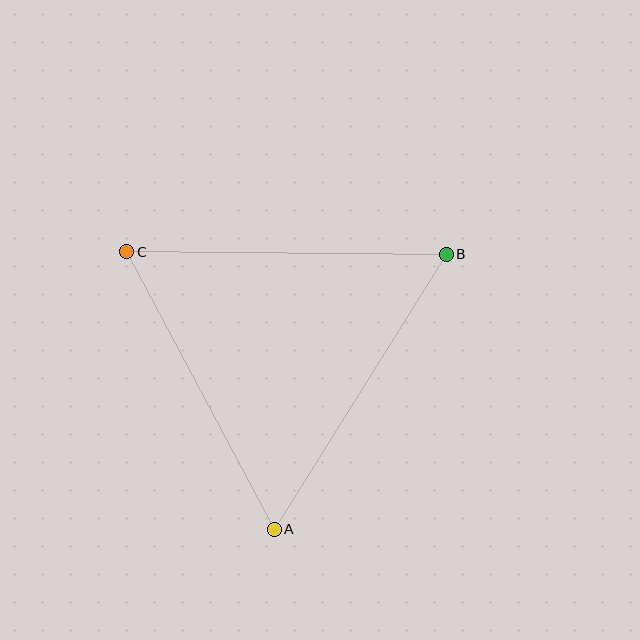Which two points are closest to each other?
Points A and C are closest to each other.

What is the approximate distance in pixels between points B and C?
The distance between B and C is approximately 320 pixels.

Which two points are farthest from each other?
Points A and B are farthest from each other.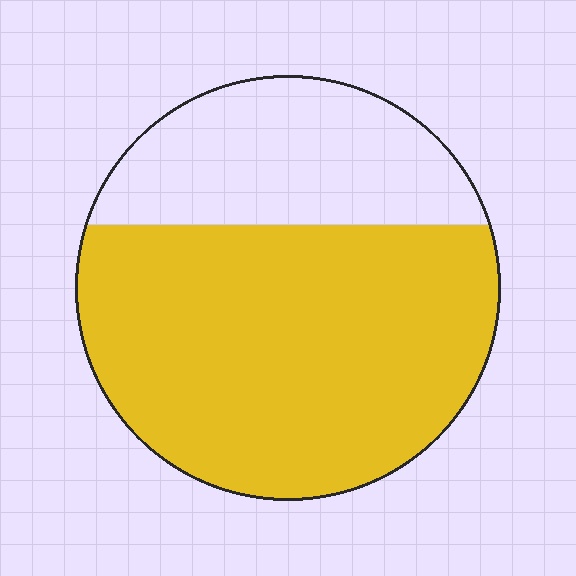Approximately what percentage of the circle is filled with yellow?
Approximately 70%.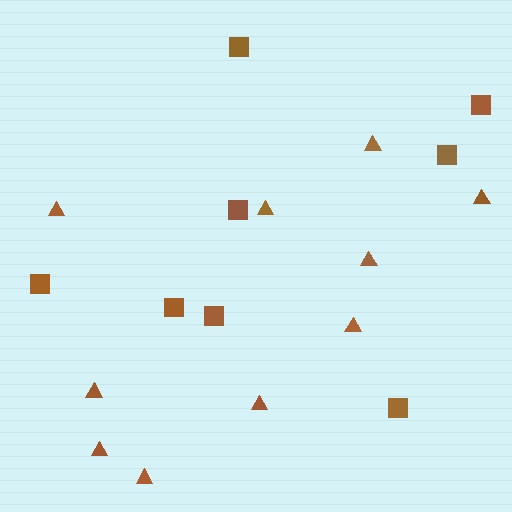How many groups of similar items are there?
There are 2 groups: one group of squares (8) and one group of triangles (10).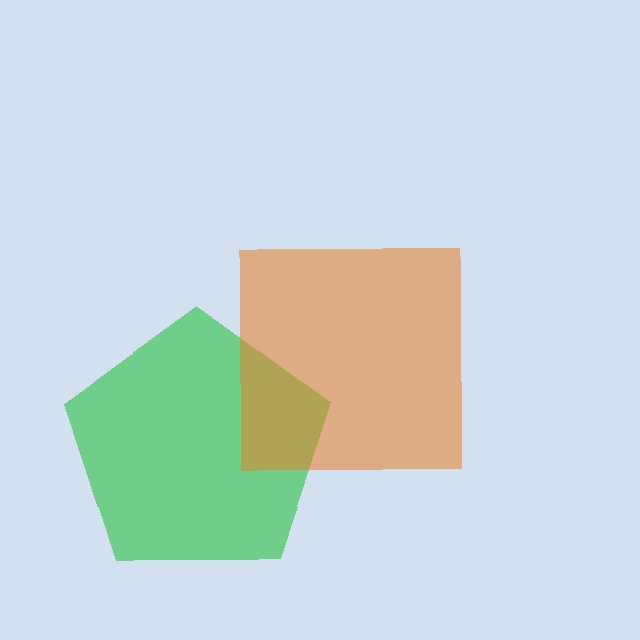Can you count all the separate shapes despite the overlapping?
Yes, there are 2 separate shapes.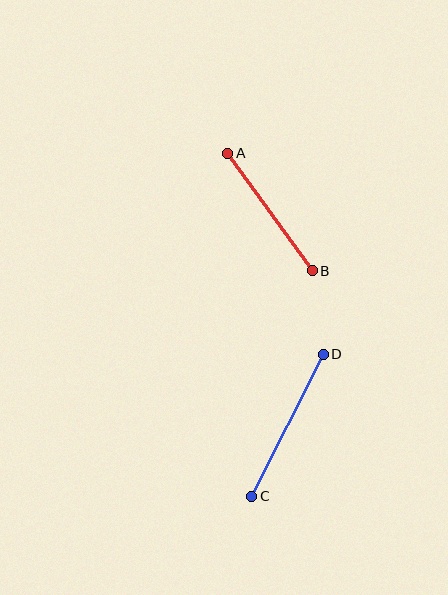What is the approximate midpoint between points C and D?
The midpoint is at approximately (288, 425) pixels.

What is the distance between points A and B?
The distance is approximately 145 pixels.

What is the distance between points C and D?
The distance is approximately 159 pixels.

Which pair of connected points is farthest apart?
Points C and D are farthest apart.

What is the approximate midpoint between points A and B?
The midpoint is at approximately (270, 212) pixels.